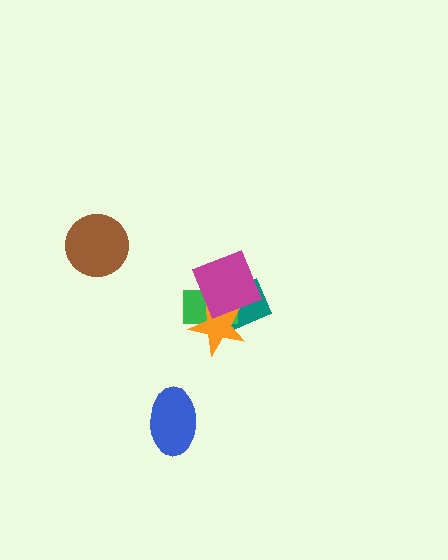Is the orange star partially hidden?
Yes, it is partially covered by another shape.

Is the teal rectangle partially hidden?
Yes, it is partially covered by another shape.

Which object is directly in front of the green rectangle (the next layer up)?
The orange star is directly in front of the green rectangle.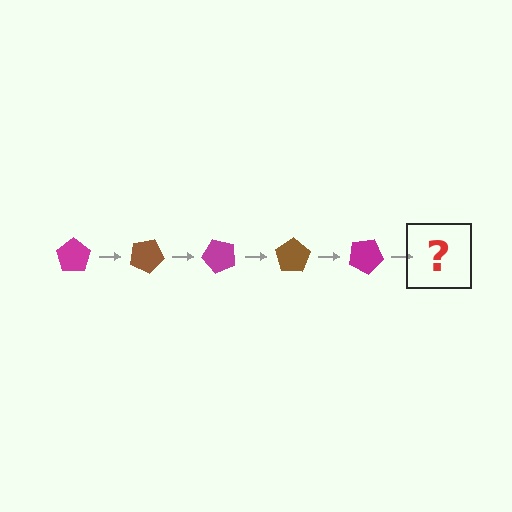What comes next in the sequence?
The next element should be a brown pentagon, rotated 125 degrees from the start.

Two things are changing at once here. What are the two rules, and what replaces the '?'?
The two rules are that it rotates 25 degrees each step and the color cycles through magenta and brown. The '?' should be a brown pentagon, rotated 125 degrees from the start.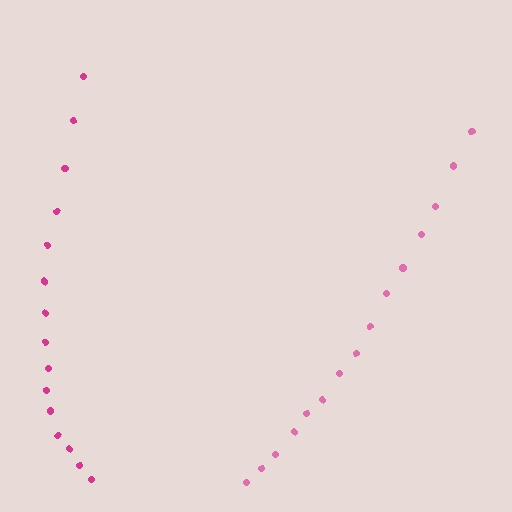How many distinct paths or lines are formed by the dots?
There are 2 distinct paths.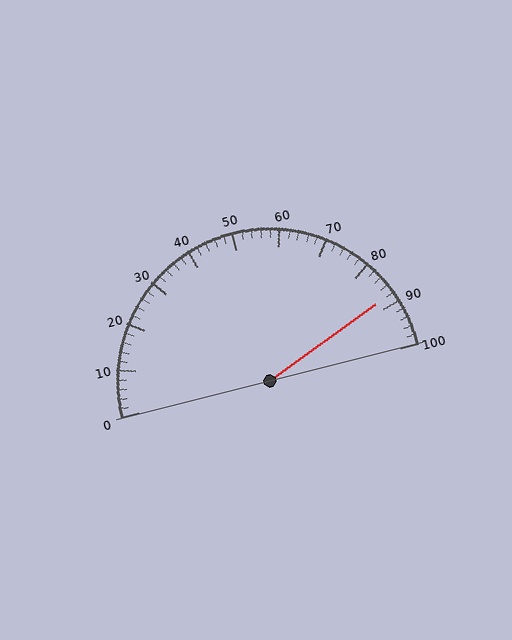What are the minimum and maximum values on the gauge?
The gauge ranges from 0 to 100.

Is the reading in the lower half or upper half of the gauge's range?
The reading is in the upper half of the range (0 to 100).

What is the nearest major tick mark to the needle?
The nearest major tick mark is 90.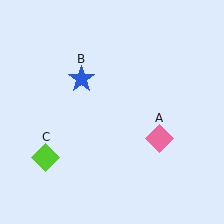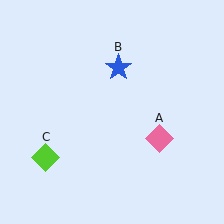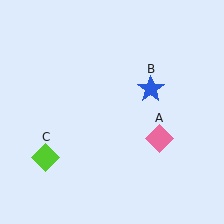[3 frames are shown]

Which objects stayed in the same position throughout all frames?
Pink diamond (object A) and lime diamond (object C) remained stationary.